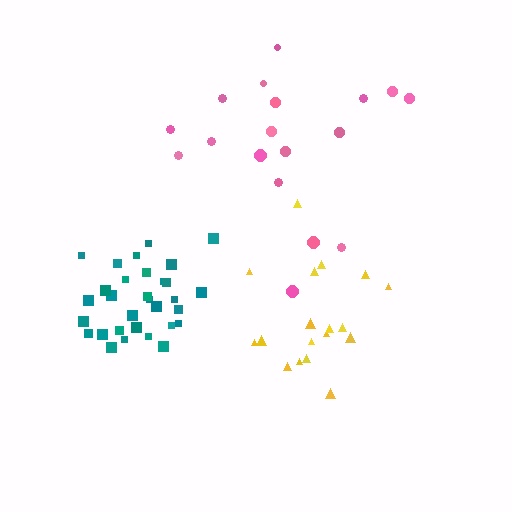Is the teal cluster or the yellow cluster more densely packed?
Teal.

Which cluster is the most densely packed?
Teal.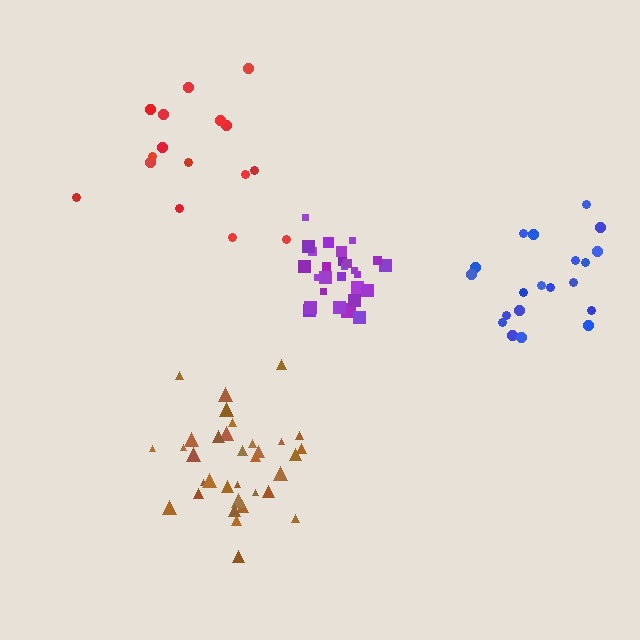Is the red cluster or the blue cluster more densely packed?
Blue.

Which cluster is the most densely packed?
Purple.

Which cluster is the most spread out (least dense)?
Red.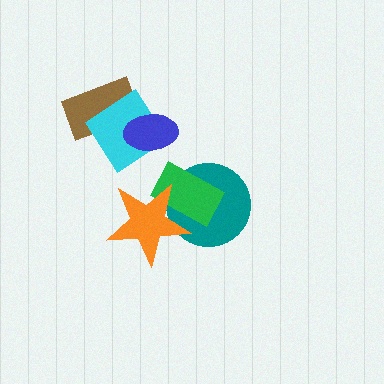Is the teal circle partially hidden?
Yes, it is partially covered by another shape.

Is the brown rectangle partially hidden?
Yes, it is partially covered by another shape.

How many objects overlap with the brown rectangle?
2 objects overlap with the brown rectangle.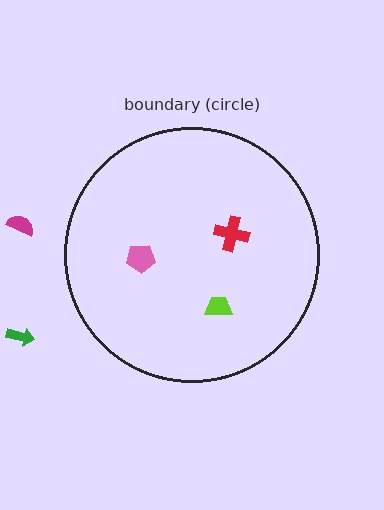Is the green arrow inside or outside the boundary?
Outside.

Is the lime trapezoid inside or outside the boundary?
Inside.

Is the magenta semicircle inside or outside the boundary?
Outside.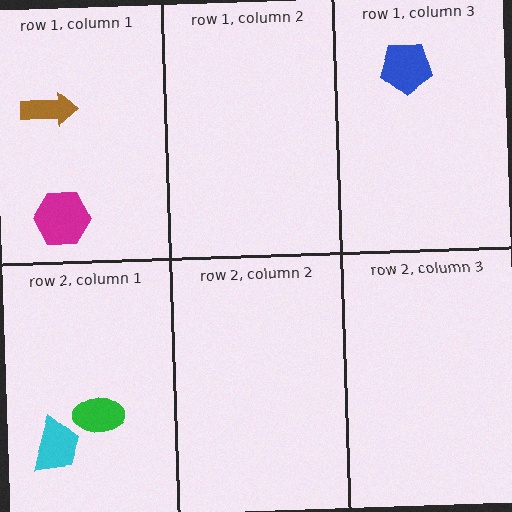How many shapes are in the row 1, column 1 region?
2.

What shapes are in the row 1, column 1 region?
The brown arrow, the magenta hexagon.